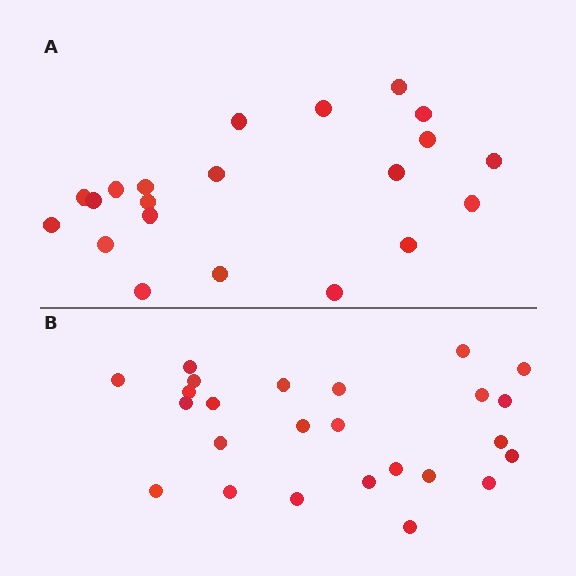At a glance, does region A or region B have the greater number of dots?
Region B (the bottom region) has more dots.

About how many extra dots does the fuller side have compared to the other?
Region B has about 4 more dots than region A.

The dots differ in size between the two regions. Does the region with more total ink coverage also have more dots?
No. Region A has more total ink coverage because its dots are larger, but region B actually contains more individual dots. Total area can be misleading — the number of items is what matters here.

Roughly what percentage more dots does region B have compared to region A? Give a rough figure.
About 20% more.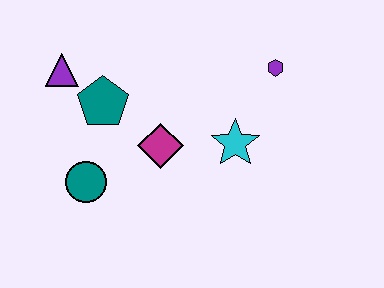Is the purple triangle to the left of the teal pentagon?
Yes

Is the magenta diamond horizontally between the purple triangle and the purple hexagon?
Yes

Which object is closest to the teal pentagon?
The purple triangle is closest to the teal pentagon.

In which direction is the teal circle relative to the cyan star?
The teal circle is to the left of the cyan star.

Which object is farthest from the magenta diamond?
The purple hexagon is farthest from the magenta diamond.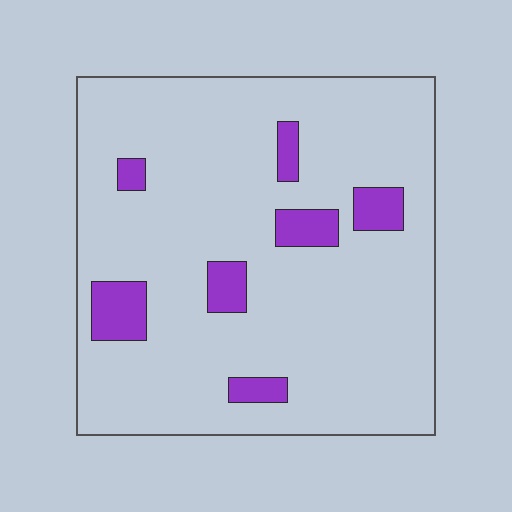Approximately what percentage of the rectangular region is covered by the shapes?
Approximately 10%.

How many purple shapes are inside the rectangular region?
7.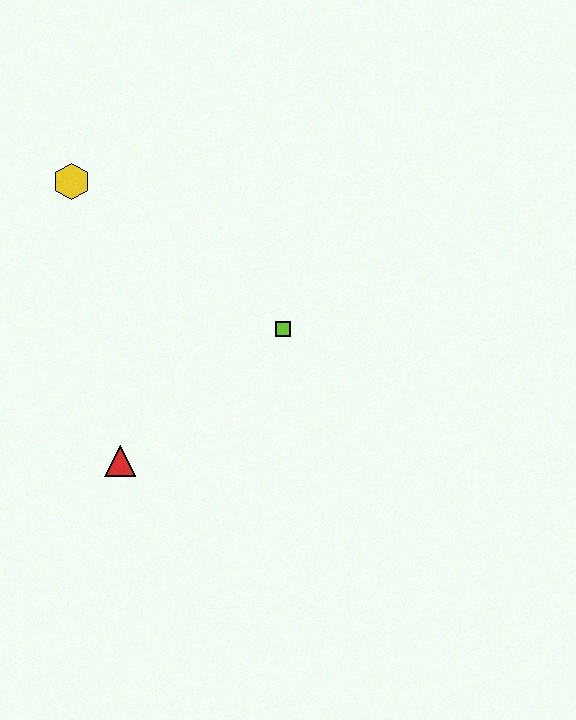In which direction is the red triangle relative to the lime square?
The red triangle is to the left of the lime square.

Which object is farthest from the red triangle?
The yellow hexagon is farthest from the red triangle.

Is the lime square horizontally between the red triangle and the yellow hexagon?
No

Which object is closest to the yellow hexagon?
The lime square is closest to the yellow hexagon.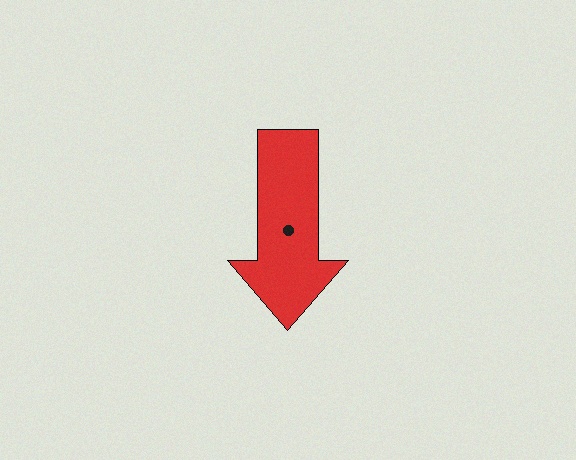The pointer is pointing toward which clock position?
Roughly 6 o'clock.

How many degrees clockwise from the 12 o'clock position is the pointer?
Approximately 180 degrees.